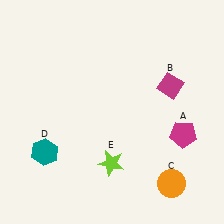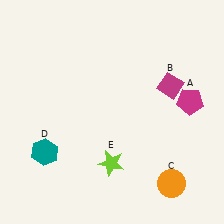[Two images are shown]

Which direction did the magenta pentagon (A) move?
The magenta pentagon (A) moved up.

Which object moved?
The magenta pentagon (A) moved up.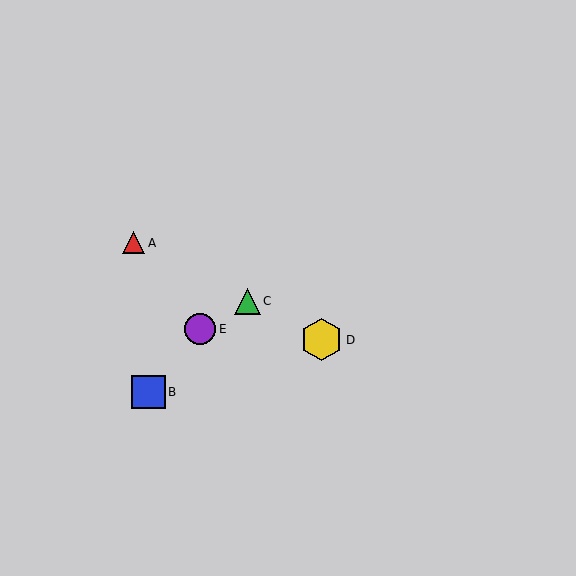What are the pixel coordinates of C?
Object C is at (248, 301).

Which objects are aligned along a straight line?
Objects A, C, D are aligned along a straight line.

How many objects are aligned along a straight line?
3 objects (A, C, D) are aligned along a straight line.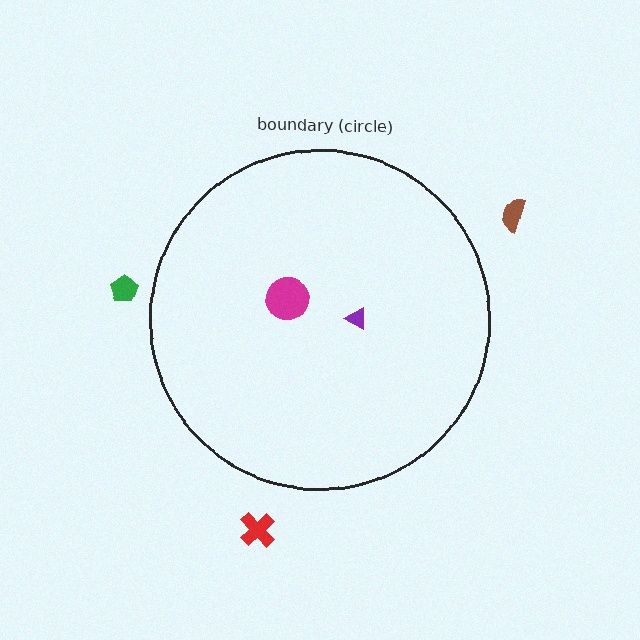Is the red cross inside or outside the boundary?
Outside.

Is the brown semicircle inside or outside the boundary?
Outside.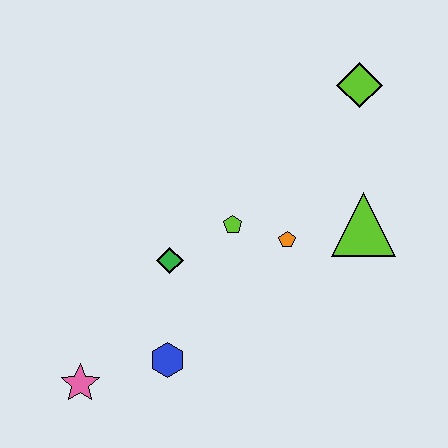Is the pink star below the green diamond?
Yes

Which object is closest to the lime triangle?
The orange pentagon is closest to the lime triangle.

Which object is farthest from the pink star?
The lime diamond is farthest from the pink star.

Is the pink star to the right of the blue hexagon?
No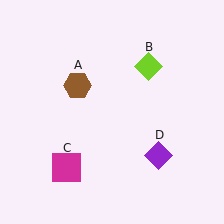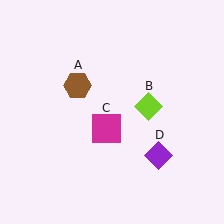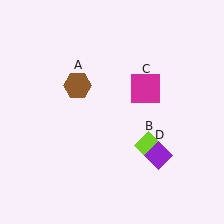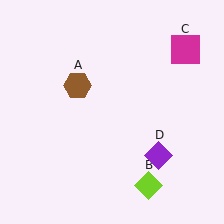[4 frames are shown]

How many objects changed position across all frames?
2 objects changed position: lime diamond (object B), magenta square (object C).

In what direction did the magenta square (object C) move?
The magenta square (object C) moved up and to the right.